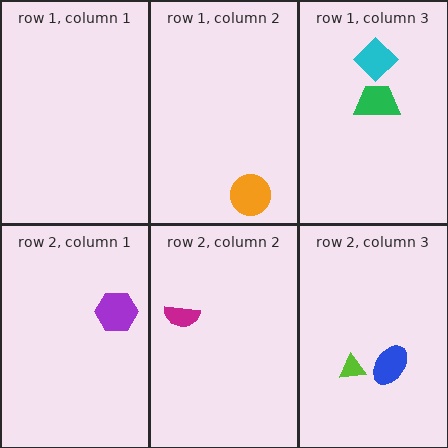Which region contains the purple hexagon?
The row 2, column 1 region.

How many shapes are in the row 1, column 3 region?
2.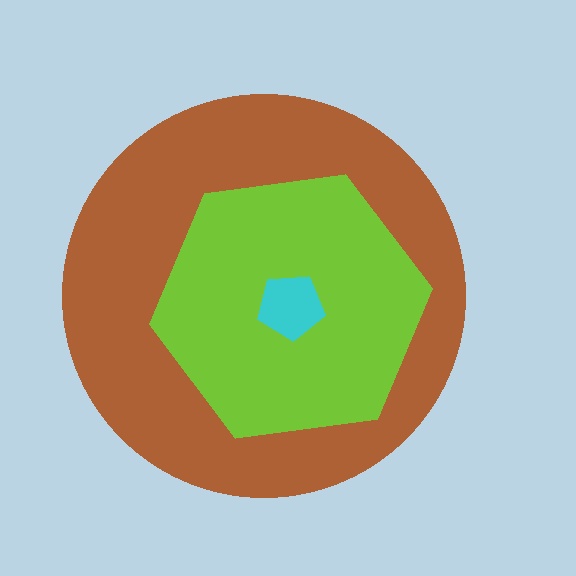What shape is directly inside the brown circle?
The lime hexagon.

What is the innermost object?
The cyan pentagon.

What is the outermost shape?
The brown circle.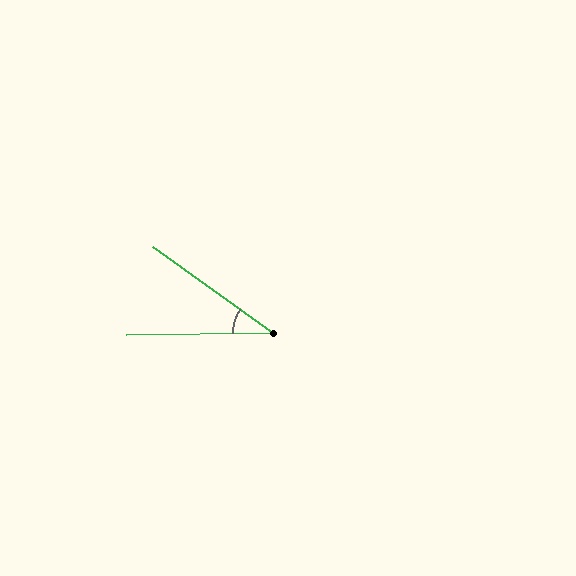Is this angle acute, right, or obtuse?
It is acute.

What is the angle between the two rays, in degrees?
Approximately 37 degrees.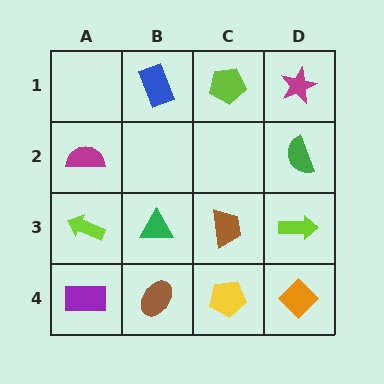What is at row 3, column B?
A green triangle.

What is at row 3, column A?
A lime arrow.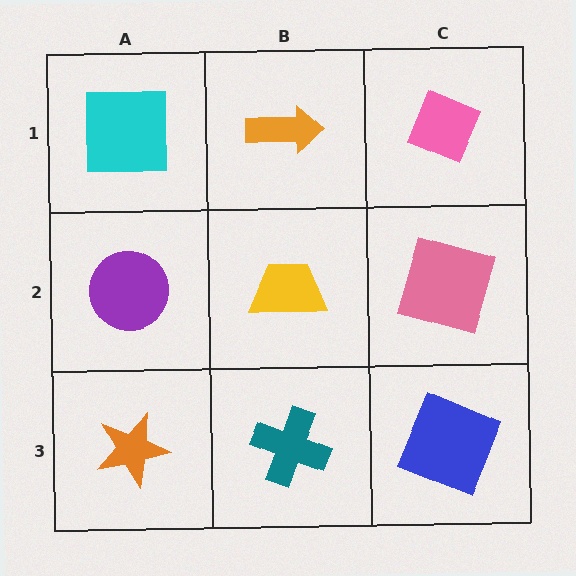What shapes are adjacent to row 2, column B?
An orange arrow (row 1, column B), a teal cross (row 3, column B), a purple circle (row 2, column A), a pink square (row 2, column C).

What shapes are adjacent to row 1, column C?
A pink square (row 2, column C), an orange arrow (row 1, column B).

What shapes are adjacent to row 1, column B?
A yellow trapezoid (row 2, column B), a cyan square (row 1, column A), a pink diamond (row 1, column C).